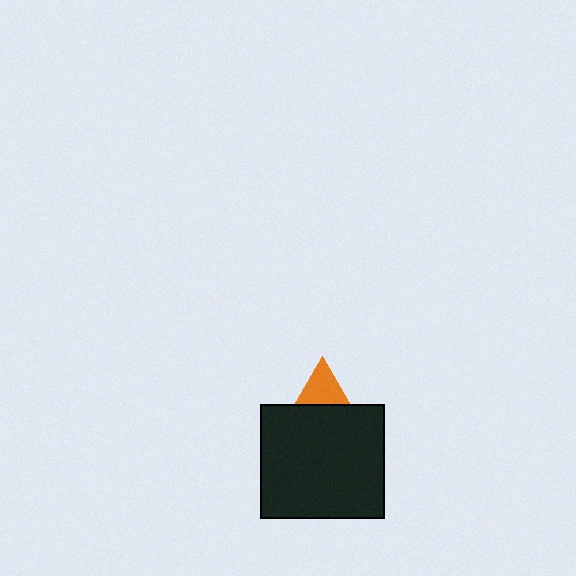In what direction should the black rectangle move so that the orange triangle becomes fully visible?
The black rectangle should move down. That is the shortest direction to clear the overlap and leave the orange triangle fully visible.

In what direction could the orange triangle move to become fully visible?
The orange triangle could move up. That would shift it out from behind the black rectangle entirely.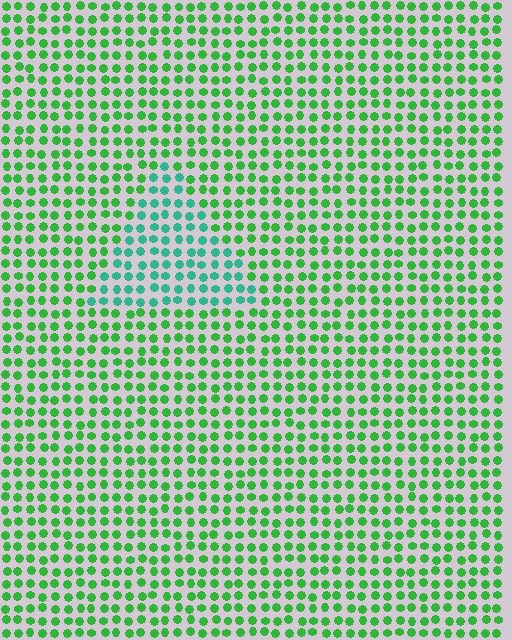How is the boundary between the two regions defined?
The boundary is defined purely by a slight shift in hue (about 38 degrees). Spacing, size, and orientation are identical on both sides.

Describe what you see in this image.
The image is filled with small green elements in a uniform arrangement. A triangle-shaped region is visible where the elements are tinted to a slightly different hue, forming a subtle color boundary.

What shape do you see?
I see a triangle.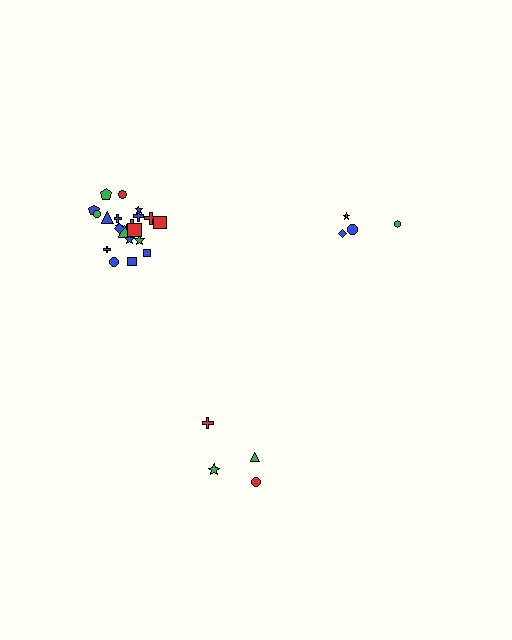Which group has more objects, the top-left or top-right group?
The top-left group.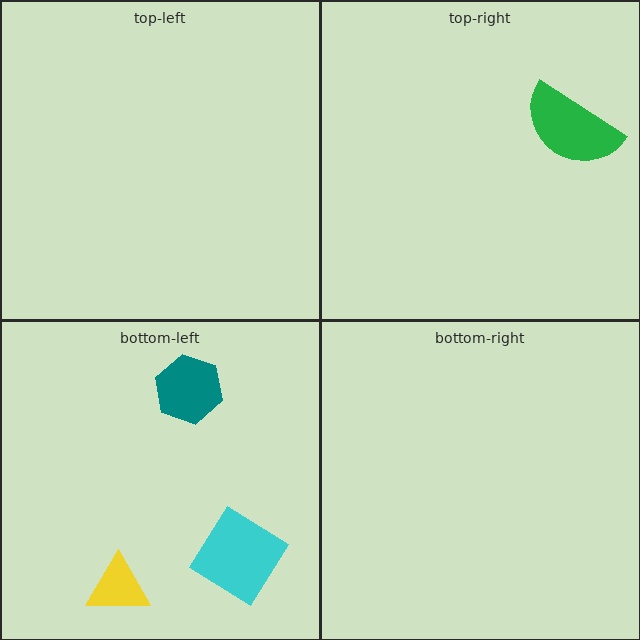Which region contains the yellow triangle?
The bottom-left region.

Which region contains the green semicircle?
The top-right region.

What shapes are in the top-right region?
The green semicircle.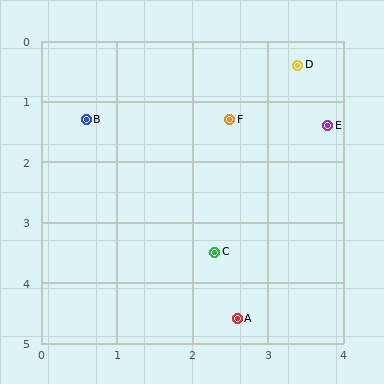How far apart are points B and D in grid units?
Points B and D are about 2.9 grid units apart.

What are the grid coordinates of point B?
Point B is at approximately (0.6, 1.3).